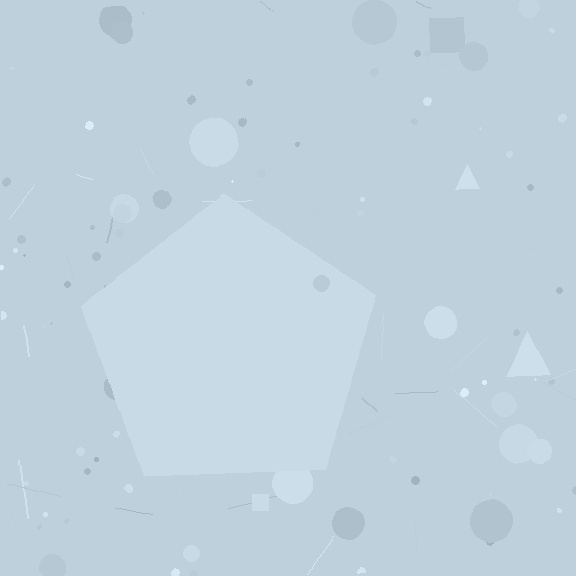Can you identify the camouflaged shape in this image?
The camouflaged shape is a pentagon.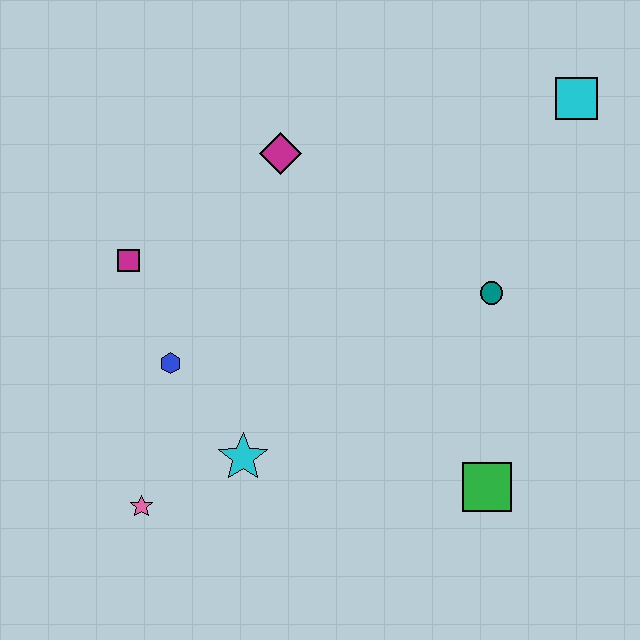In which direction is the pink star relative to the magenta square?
The pink star is below the magenta square.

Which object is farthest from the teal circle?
The pink star is farthest from the teal circle.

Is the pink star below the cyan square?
Yes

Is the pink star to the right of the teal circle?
No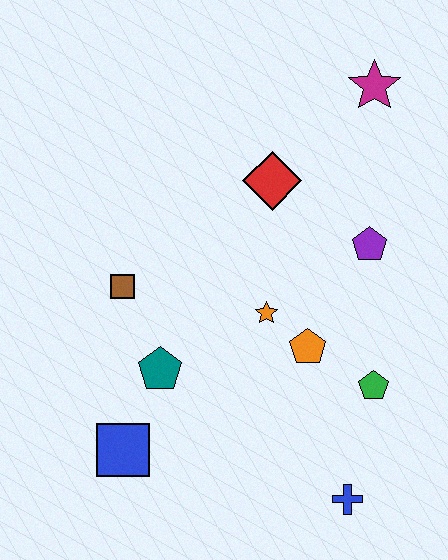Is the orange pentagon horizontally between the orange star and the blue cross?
Yes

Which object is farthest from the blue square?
The magenta star is farthest from the blue square.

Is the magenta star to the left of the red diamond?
No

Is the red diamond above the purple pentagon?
Yes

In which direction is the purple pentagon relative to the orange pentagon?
The purple pentagon is above the orange pentagon.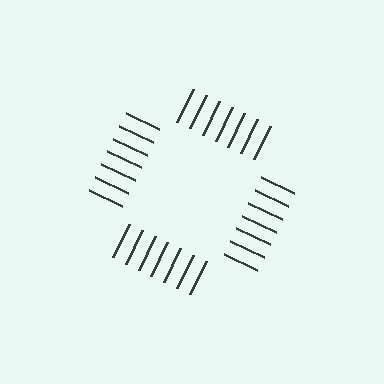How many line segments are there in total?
28 — 7 along each of the 4 edges.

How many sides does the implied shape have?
4 sides — the line-ends trace a square.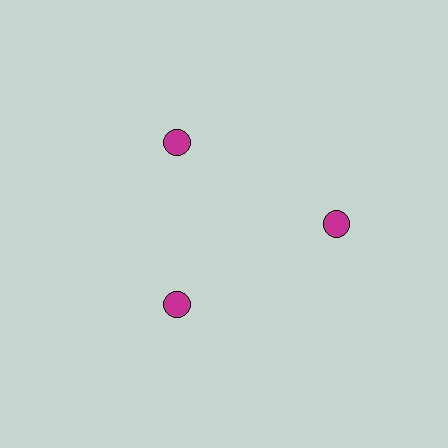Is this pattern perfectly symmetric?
No. The 3 magenta circles are arranged in a ring, but one element near the 3 o'clock position is pushed outward from the center, breaking the 3-fold rotational symmetry.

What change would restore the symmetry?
The symmetry would be restored by moving it inward, back onto the ring so that all 3 circles sit at equal angles and equal distance from the center.